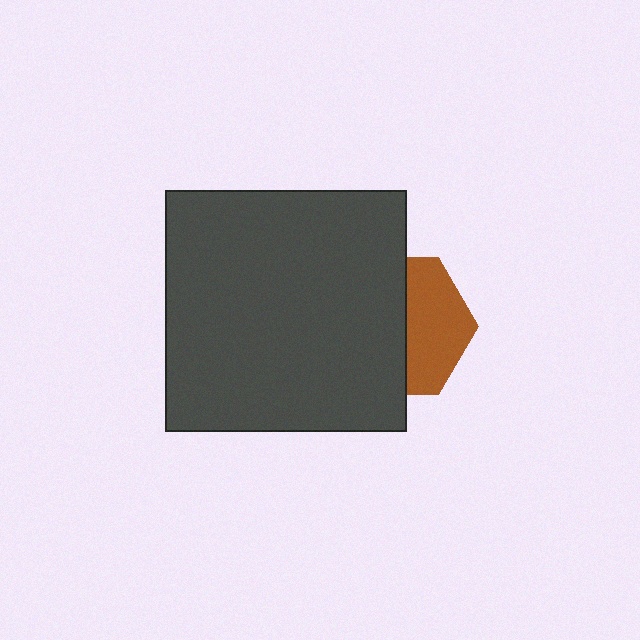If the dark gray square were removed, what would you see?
You would see the complete brown hexagon.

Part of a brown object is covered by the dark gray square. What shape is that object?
It is a hexagon.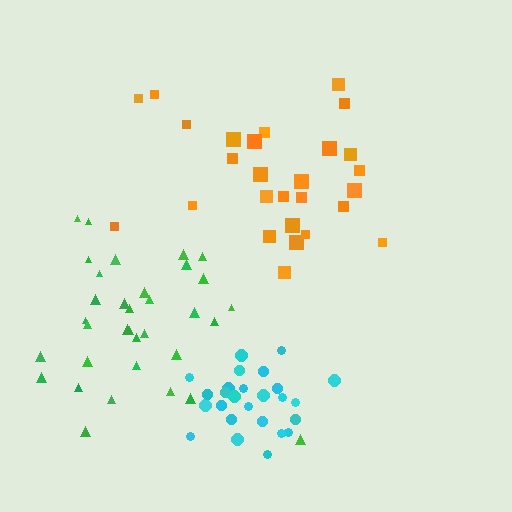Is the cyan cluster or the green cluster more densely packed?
Cyan.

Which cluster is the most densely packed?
Cyan.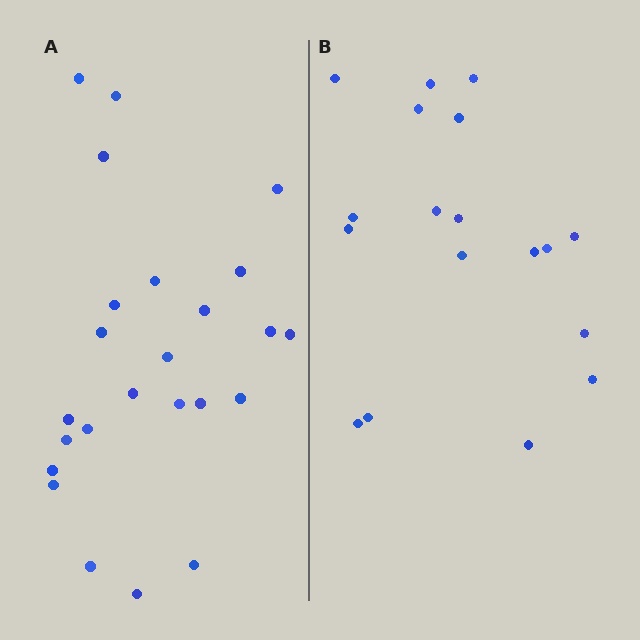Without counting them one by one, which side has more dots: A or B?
Region A (the left region) has more dots.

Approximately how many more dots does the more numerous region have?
Region A has about 6 more dots than region B.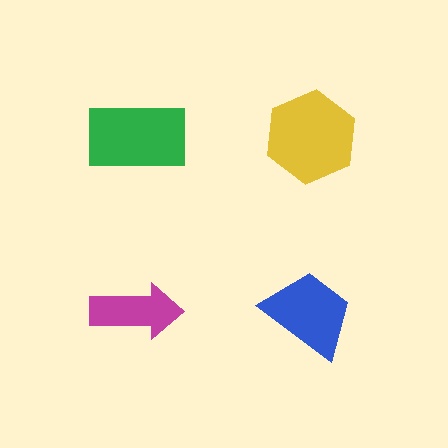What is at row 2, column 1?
A magenta arrow.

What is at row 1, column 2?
A yellow hexagon.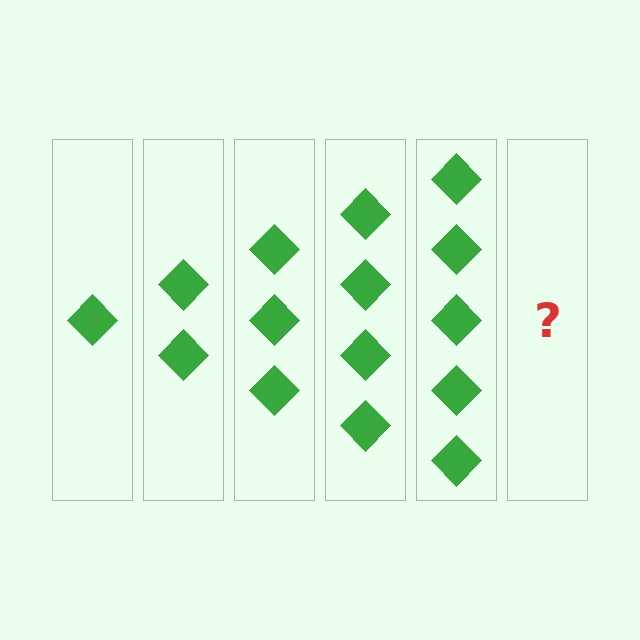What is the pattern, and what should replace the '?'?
The pattern is that each step adds one more diamond. The '?' should be 6 diamonds.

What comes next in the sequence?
The next element should be 6 diamonds.